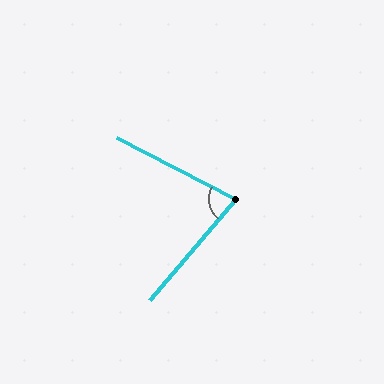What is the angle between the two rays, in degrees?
Approximately 77 degrees.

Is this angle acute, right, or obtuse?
It is acute.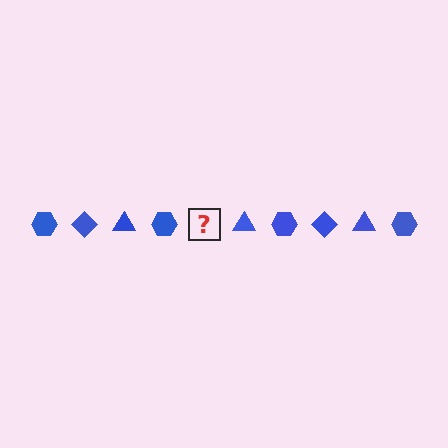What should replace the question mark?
The question mark should be replaced with a blue diamond.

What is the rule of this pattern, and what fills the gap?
The rule is that the pattern cycles through hexagon, diamond, triangle shapes in blue. The gap should be filled with a blue diamond.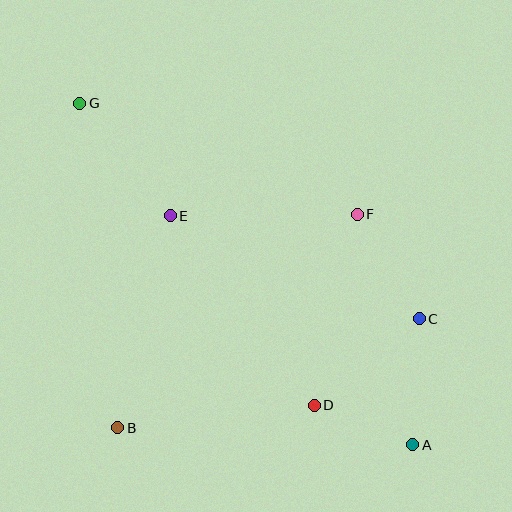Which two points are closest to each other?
Points A and D are closest to each other.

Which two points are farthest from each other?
Points A and G are farthest from each other.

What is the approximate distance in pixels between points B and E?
The distance between B and E is approximately 219 pixels.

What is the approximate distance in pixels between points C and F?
The distance between C and F is approximately 121 pixels.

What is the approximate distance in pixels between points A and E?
The distance between A and E is approximately 334 pixels.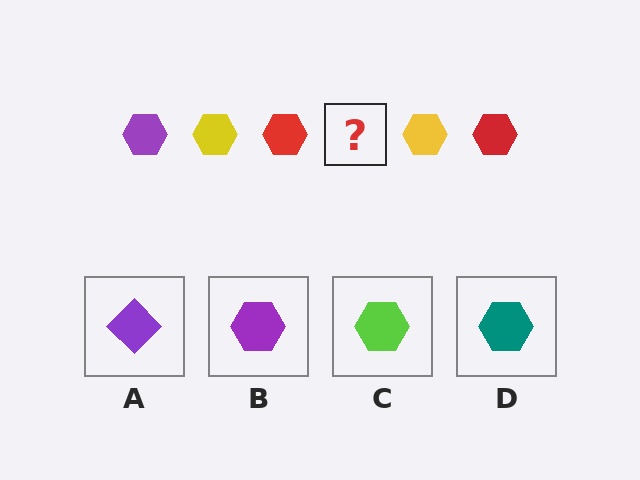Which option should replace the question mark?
Option B.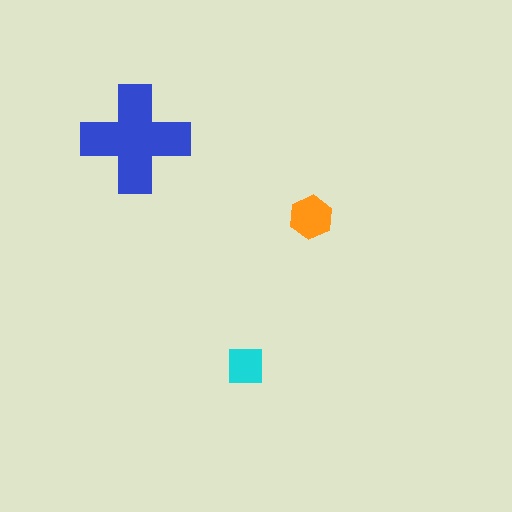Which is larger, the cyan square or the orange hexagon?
The orange hexagon.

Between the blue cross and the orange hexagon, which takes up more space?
The blue cross.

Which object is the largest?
The blue cross.